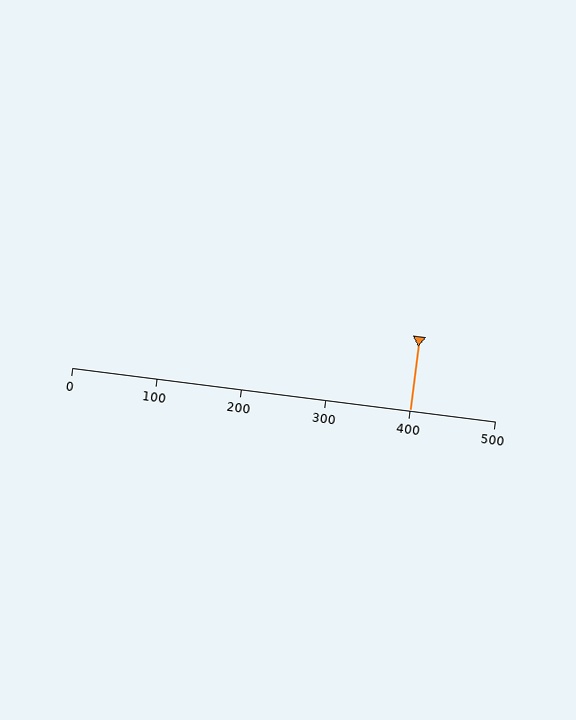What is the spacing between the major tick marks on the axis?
The major ticks are spaced 100 apart.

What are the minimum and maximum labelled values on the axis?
The axis runs from 0 to 500.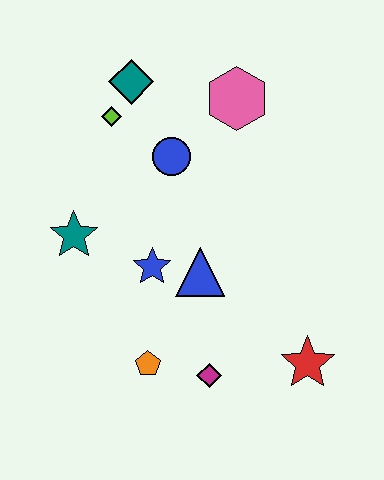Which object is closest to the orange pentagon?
The magenta diamond is closest to the orange pentagon.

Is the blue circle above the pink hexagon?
No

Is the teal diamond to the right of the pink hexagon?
No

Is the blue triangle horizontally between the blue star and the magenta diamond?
Yes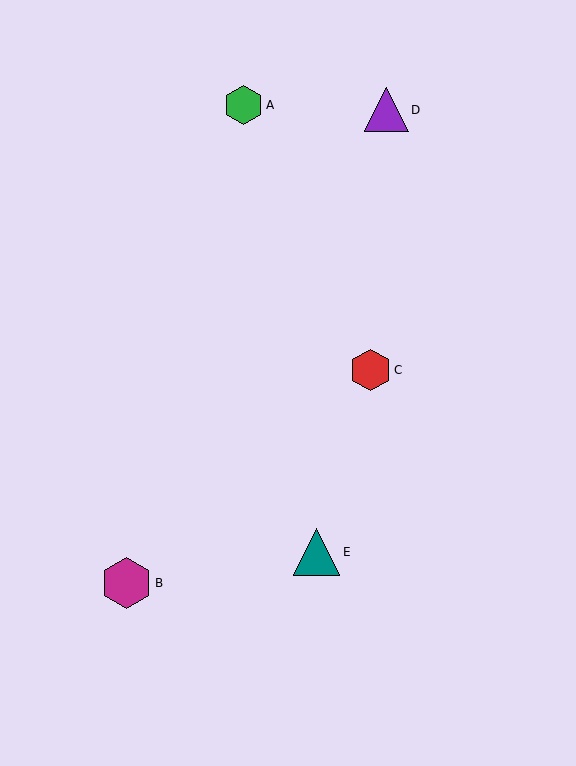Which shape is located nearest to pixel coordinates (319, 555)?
The teal triangle (labeled E) at (317, 552) is nearest to that location.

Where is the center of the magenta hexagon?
The center of the magenta hexagon is at (126, 583).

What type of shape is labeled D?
Shape D is a purple triangle.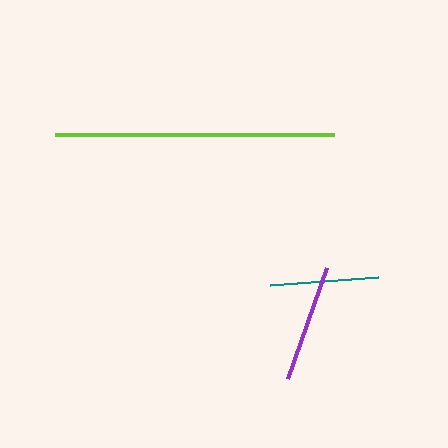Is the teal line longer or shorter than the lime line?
The lime line is longer than the teal line.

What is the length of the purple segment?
The purple segment is approximately 117 pixels long.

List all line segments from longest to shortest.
From longest to shortest: lime, purple, teal.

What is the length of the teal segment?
The teal segment is approximately 108 pixels long.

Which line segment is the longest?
The lime line is the longest at approximately 279 pixels.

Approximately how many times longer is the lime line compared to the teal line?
The lime line is approximately 2.6 times the length of the teal line.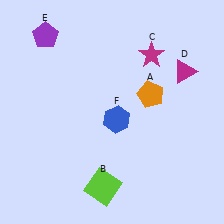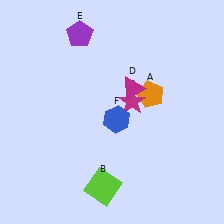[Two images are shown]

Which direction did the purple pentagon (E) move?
The purple pentagon (E) moved right.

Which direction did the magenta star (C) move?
The magenta star (C) moved down.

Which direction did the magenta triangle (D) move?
The magenta triangle (D) moved left.